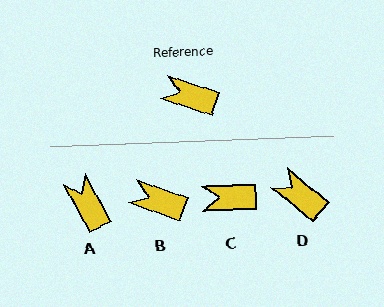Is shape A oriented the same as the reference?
No, it is off by about 43 degrees.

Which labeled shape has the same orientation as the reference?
B.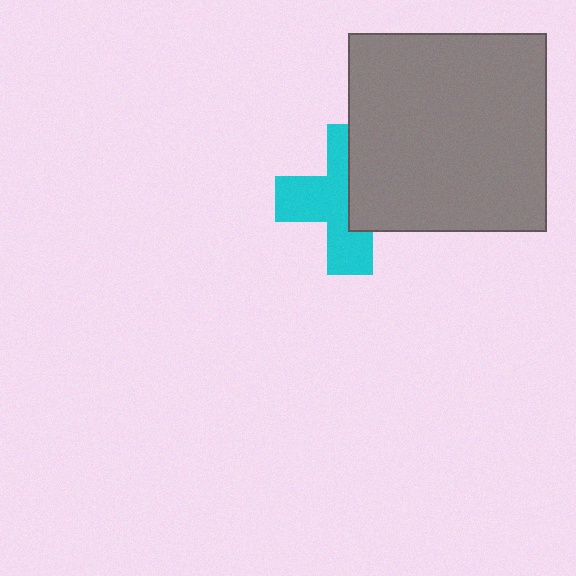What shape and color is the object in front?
The object in front is a gray square.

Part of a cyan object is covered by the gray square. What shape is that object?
It is a cross.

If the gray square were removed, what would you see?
You would see the complete cyan cross.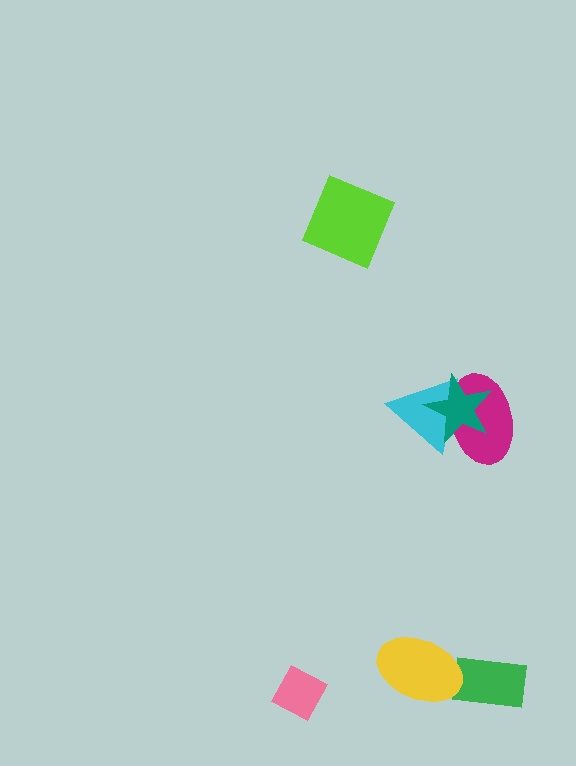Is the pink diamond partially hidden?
No, no other shape covers it.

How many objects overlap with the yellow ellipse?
1 object overlaps with the yellow ellipse.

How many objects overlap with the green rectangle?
1 object overlaps with the green rectangle.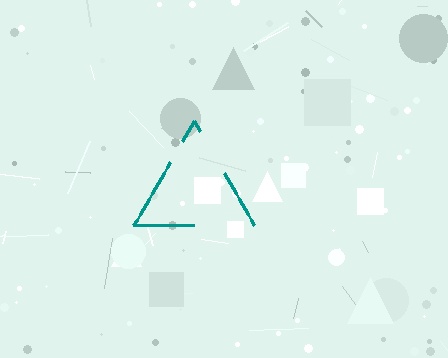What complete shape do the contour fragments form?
The contour fragments form a triangle.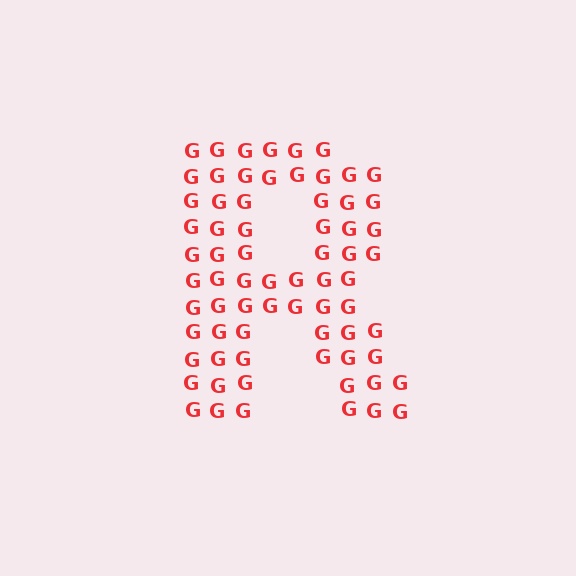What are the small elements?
The small elements are letter G's.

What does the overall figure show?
The overall figure shows the letter R.